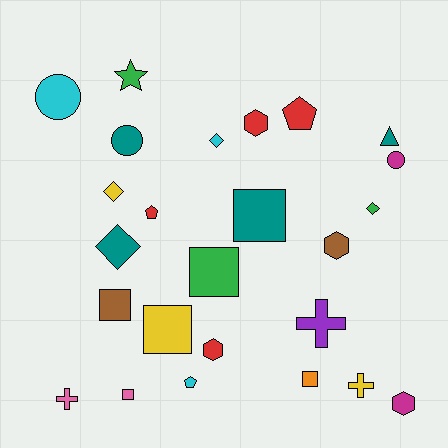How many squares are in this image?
There are 6 squares.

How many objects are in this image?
There are 25 objects.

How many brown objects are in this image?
There are 2 brown objects.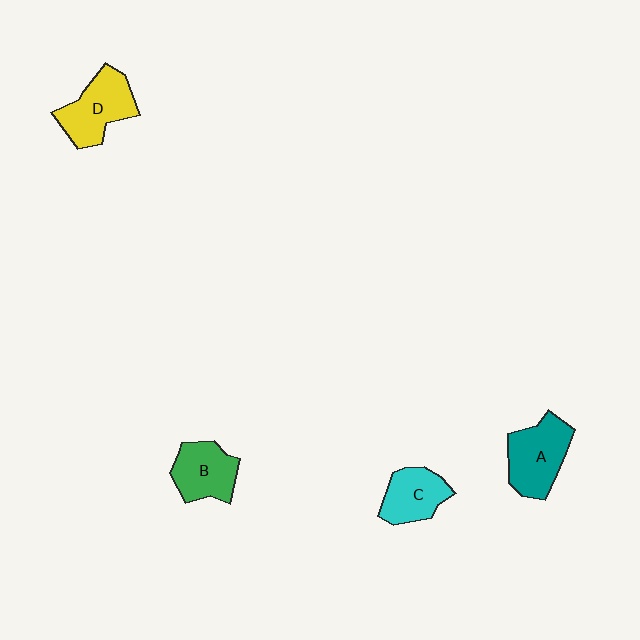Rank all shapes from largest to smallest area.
From largest to smallest: A (teal), D (yellow), B (green), C (cyan).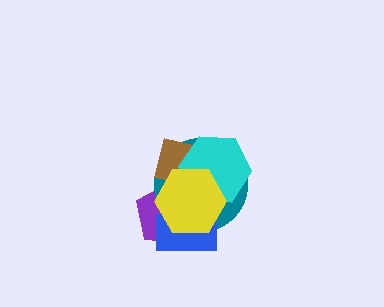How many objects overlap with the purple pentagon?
4 objects overlap with the purple pentagon.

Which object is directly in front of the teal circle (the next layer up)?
The blue rectangle is directly in front of the teal circle.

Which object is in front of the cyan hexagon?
The yellow hexagon is in front of the cyan hexagon.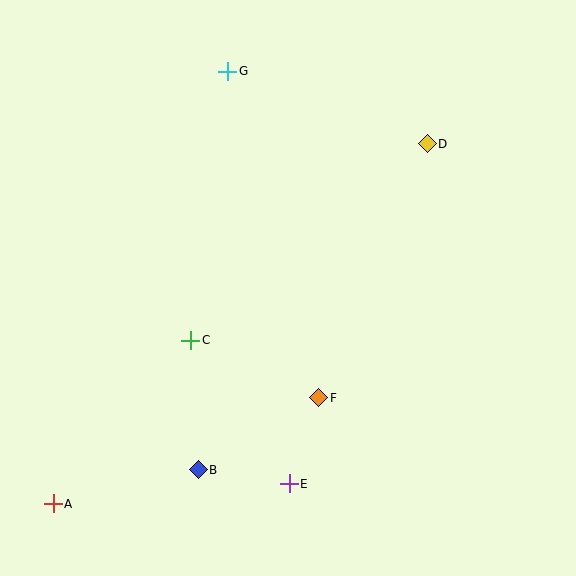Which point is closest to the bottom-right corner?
Point E is closest to the bottom-right corner.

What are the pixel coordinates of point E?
Point E is at (289, 484).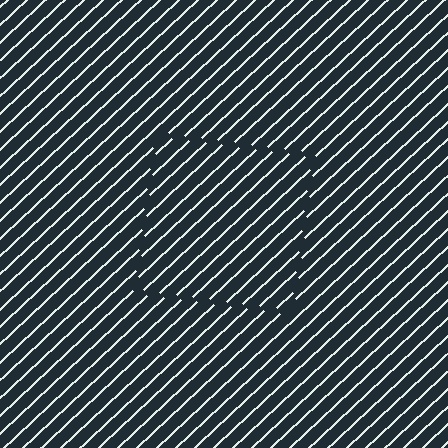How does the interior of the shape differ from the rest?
The interior of the shape contains the same grating, shifted by half a period — the contour is defined by the phase discontinuity where line-ends from the inner and outer gratings abut.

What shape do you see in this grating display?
An illusory square. The interior of the shape contains the same grating, shifted by half a period — the contour is defined by the phase discontinuity where line-ends from the inner and outer gratings abut.